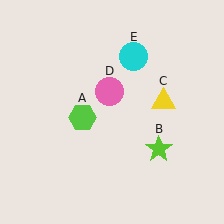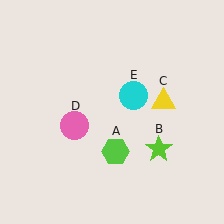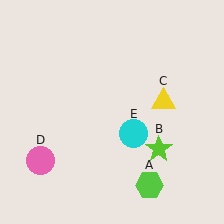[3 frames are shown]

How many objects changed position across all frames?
3 objects changed position: lime hexagon (object A), pink circle (object D), cyan circle (object E).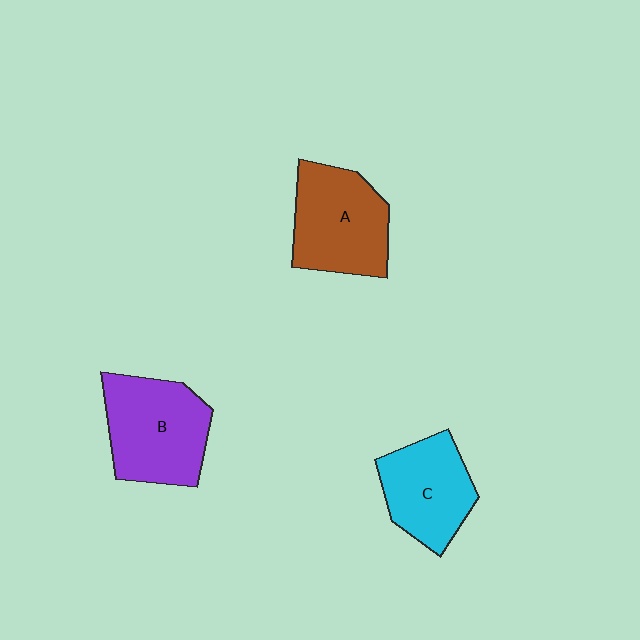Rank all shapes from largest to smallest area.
From largest to smallest: B (purple), A (brown), C (cyan).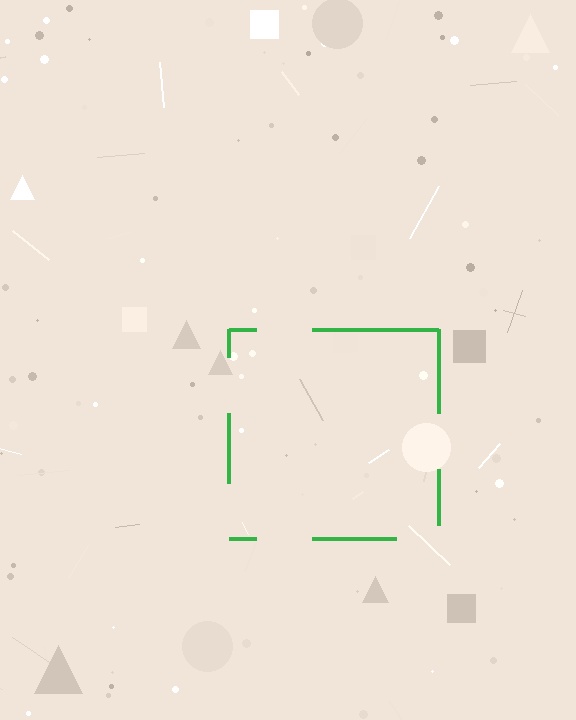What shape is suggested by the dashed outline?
The dashed outline suggests a square.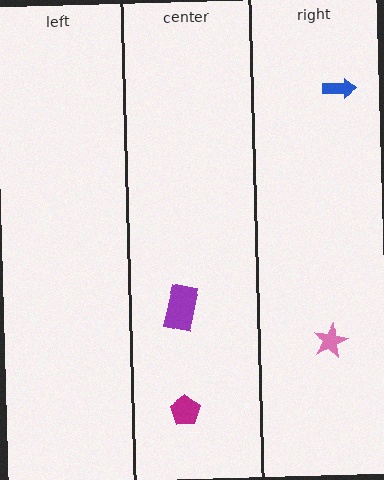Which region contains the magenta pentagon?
The center region.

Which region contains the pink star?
The right region.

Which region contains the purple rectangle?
The center region.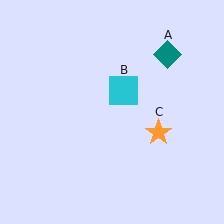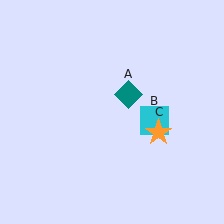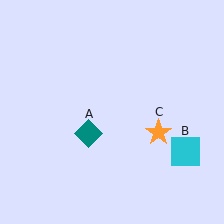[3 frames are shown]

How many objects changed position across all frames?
2 objects changed position: teal diamond (object A), cyan square (object B).